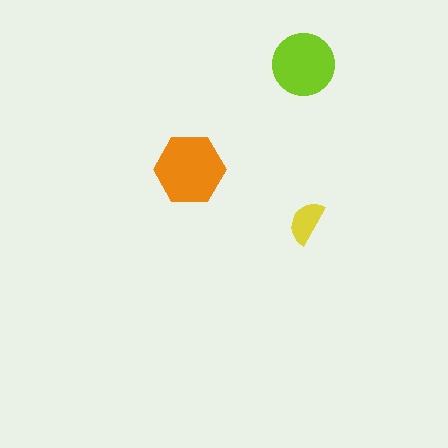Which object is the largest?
The orange hexagon.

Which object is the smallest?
The yellow semicircle.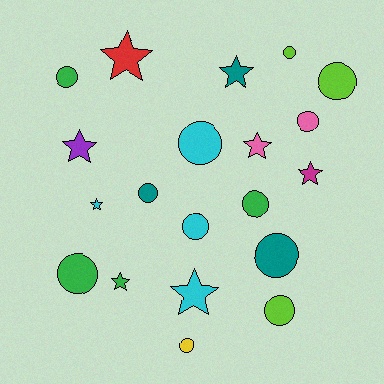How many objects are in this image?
There are 20 objects.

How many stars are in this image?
There are 8 stars.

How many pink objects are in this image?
There are 2 pink objects.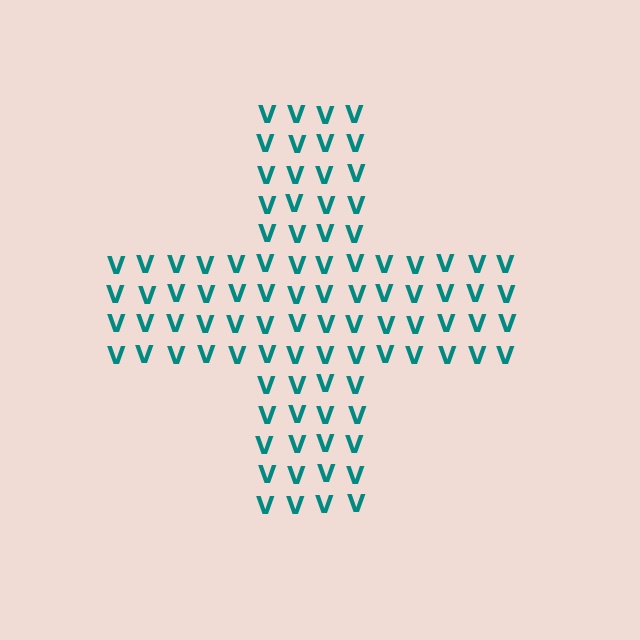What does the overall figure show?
The overall figure shows a cross.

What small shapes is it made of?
It is made of small letter V's.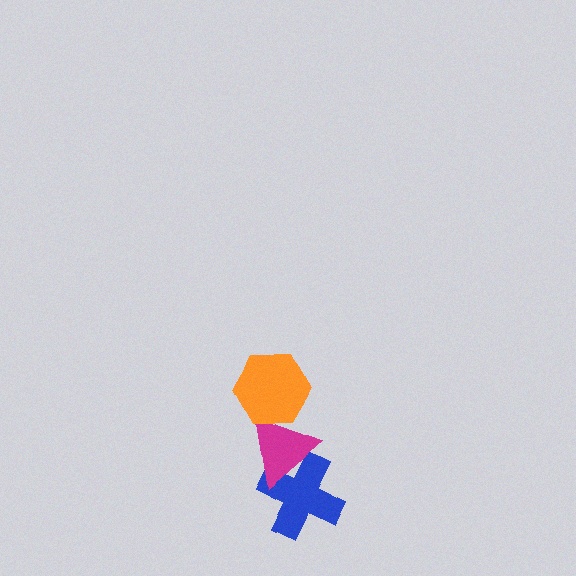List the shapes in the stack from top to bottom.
From top to bottom: the orange hexagon, the magenta triangle, the blue cross.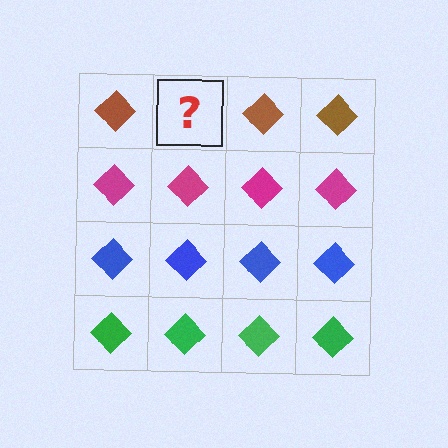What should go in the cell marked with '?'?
The missing cell should contain a brown diamond.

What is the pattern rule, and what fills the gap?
The rule is that each row has a consistent color. The gap should be filled with a brown diamond.